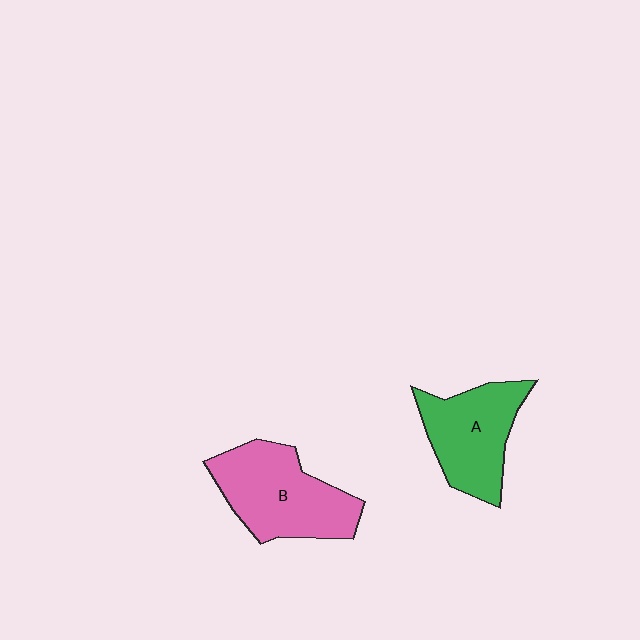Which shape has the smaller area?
Shape A (green).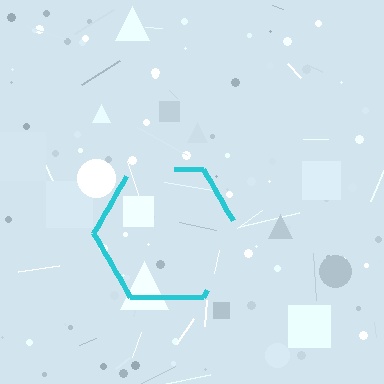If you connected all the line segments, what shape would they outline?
They would outline a hexagon.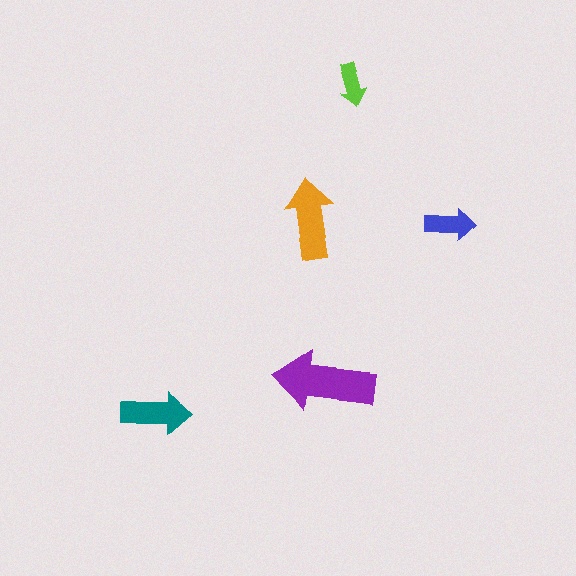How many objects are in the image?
There are 5 objects in the image.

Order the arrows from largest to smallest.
the purple one, the orange one, the teal one, the blue one, the lime one.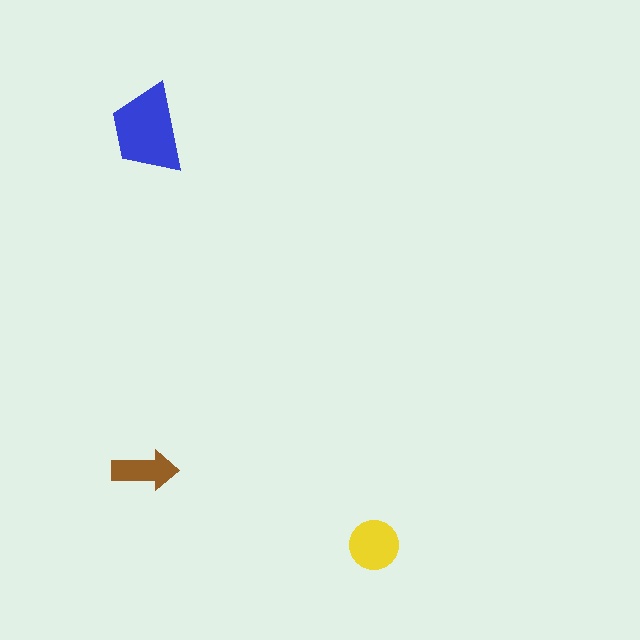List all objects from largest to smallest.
The blue trapezoid, the yellow circle, the brown arrow.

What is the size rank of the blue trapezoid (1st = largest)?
1st.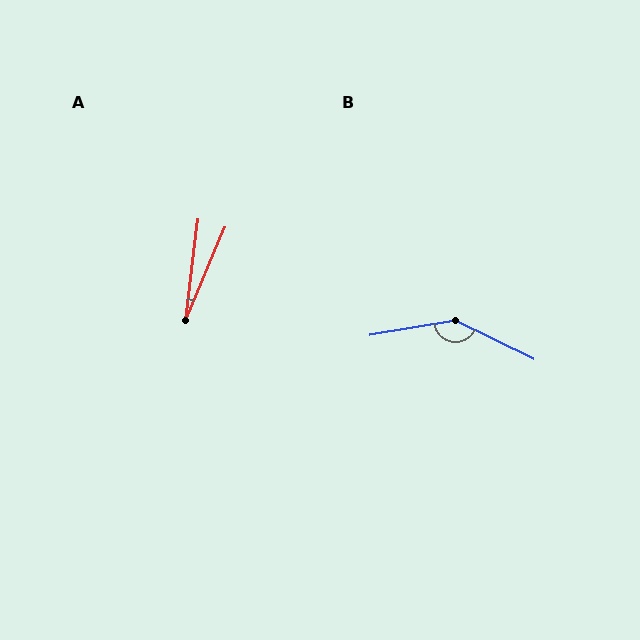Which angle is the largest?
B, at approximately 145 degrees.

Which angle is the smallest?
A, at approximately 16 degrees.